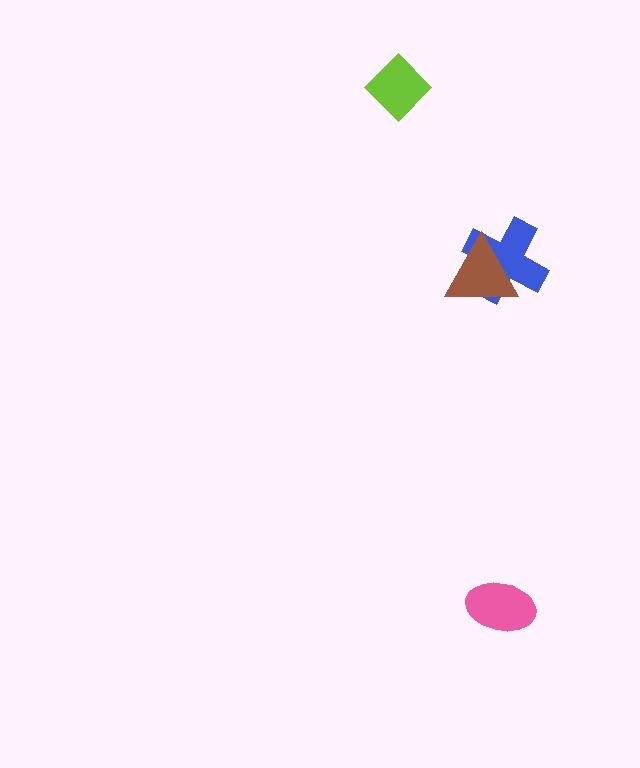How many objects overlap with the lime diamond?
0 objects overlap with the lime diamond.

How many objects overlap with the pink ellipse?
0 objects overlap with the pink ellipse.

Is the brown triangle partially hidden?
No, no other shape covers it.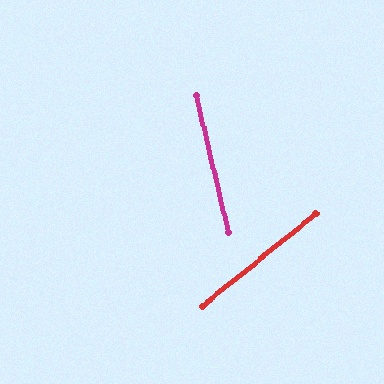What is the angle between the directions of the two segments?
Approximately 64 degrees.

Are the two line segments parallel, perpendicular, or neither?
Neither parallel nor perpendicular — they differ by about 64°.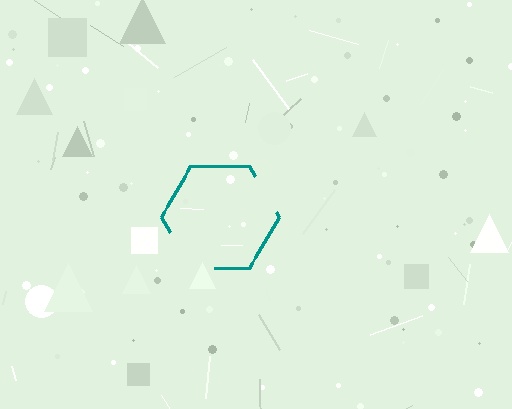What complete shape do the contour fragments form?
The contour fragments form a hexagon.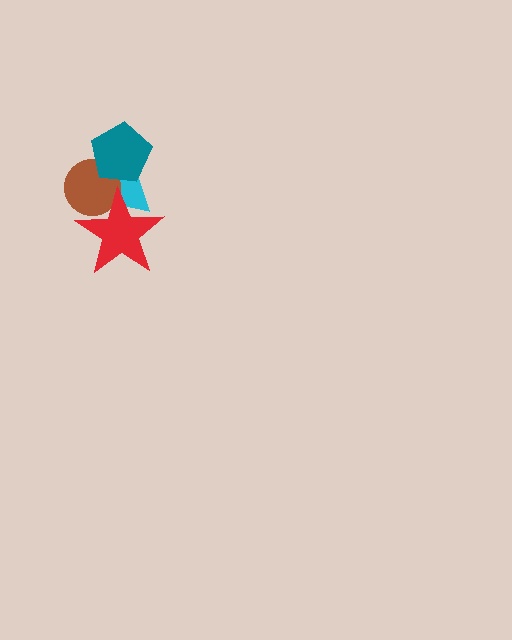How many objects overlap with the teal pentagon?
2 objects overlap with the teal pentagon.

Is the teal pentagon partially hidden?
No, no other shape covers it.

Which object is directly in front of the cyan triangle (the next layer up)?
The brown circle is directly in front of the cyan triangle.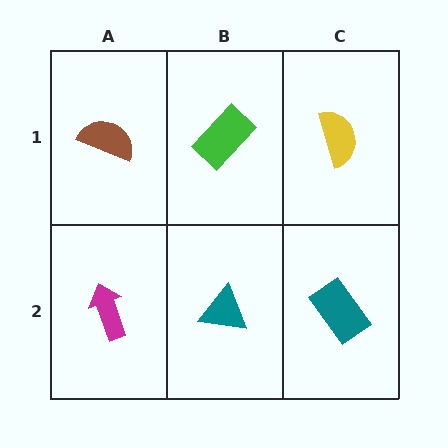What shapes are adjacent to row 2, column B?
A green rectangle (row 1, column B), a magenta arrow (row 2, column A), a teal rectangle (row 2, column C).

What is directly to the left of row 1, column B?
A brown semicircle.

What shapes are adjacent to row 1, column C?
A teal rectangle (row 2, column C), a green rectangle (row 1, column B).